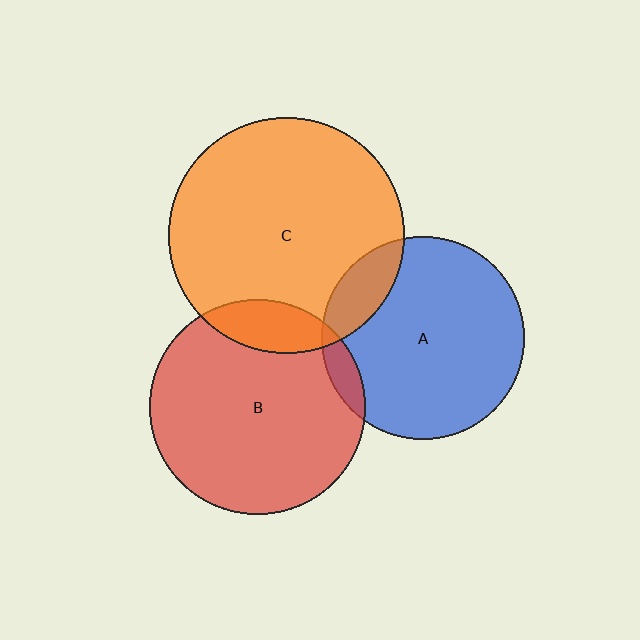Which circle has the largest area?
Circle C (orange).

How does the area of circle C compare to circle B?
Approximately 1.2 times.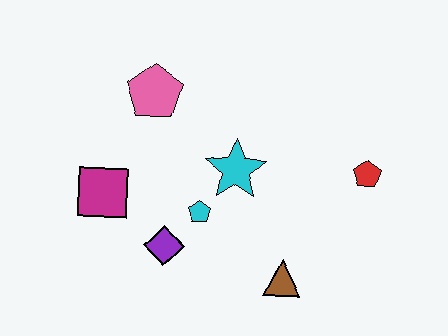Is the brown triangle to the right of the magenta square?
Yes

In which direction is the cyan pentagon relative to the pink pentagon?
The cyan pentagon is below the pink pentagon.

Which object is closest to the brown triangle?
The cyan pentagon is closest to the brown triangle.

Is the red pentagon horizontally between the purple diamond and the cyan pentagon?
No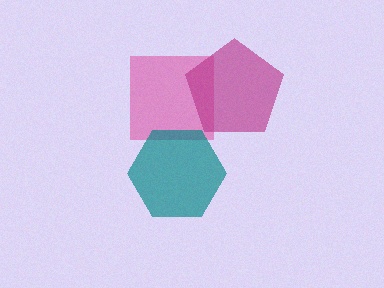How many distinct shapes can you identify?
There are 3 distinct shapes: a pink square, a teal hexagon, a magenta pentagon.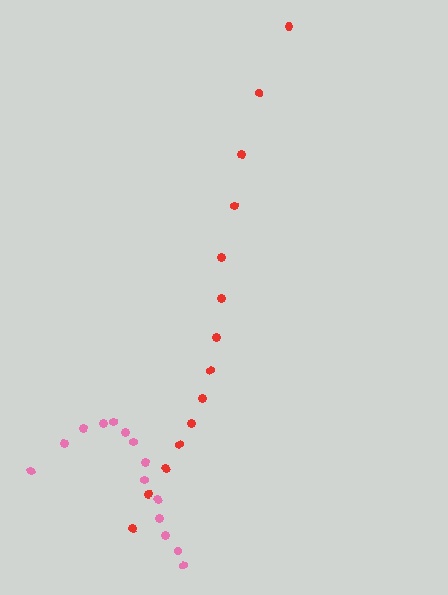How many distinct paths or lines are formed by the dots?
There are 2 distinct paths.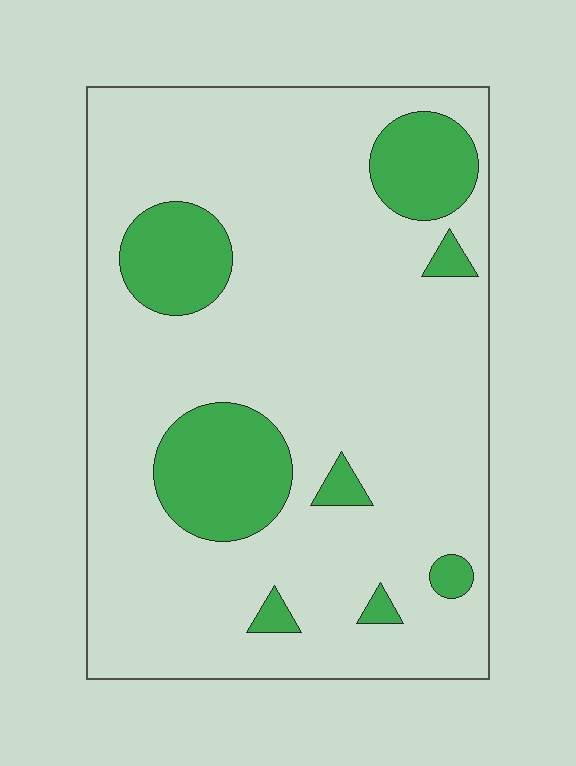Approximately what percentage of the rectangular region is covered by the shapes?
Approximately 20%.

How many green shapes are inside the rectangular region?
8.